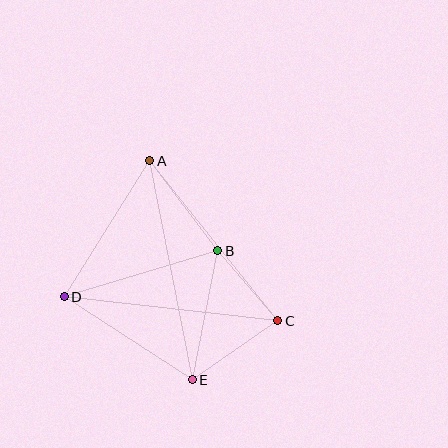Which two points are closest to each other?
Points B and C are closest to each other.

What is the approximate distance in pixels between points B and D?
The distance between B and D is approximately 161 pixels.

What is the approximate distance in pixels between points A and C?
The distance between A and C is approximately 205 pixels.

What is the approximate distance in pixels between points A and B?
The distance between A and B is approximately 113 pixels.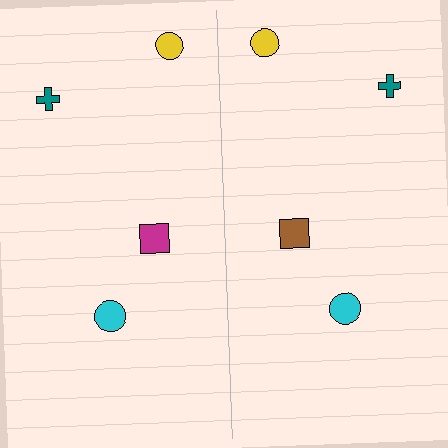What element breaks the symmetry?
The brown square on the right side breaks the symmetry — its mirror counterpart is magenta.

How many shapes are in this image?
There are 8 shapes in this image.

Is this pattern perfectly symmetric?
No, the pattern is not perfectly symmetric. The brown square on the right side breaks the symmetry — its mirror counterpart is magenta.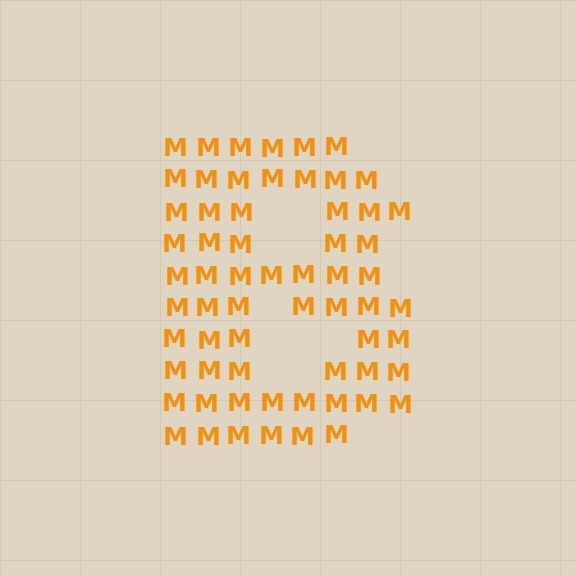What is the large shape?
The large shape is the letter B.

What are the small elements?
The small elements are letter M's.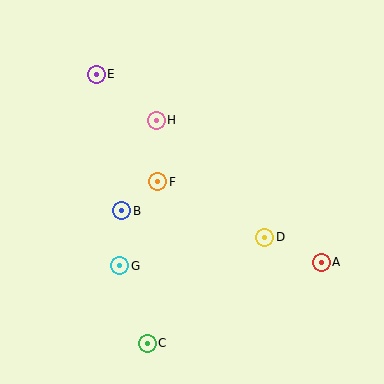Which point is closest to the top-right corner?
Point H is closest to the top-right corner.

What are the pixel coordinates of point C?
Point C is at (147, 343).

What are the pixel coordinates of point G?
Point G is at (120, 266).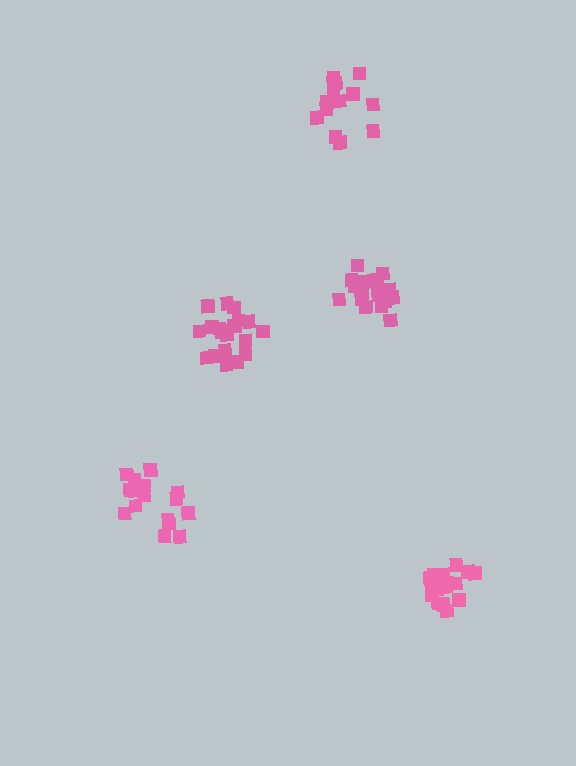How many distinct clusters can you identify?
There are 5 distinct clusters.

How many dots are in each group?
Group 1: 15 dots, Group 2: 19 dots, Group 3: 19 dots, Group 4: 19 dots, Group 5: 20 dots (92 total).